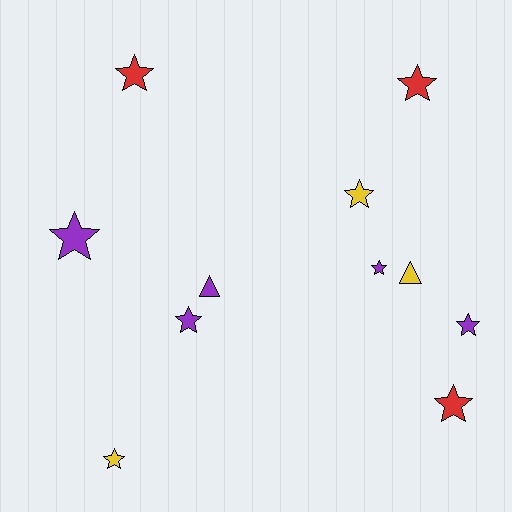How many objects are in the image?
There are 11 objects.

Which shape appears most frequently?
Star, with 9 objects.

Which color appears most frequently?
Purple, with 5 objects.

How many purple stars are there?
There are 4 purple stars.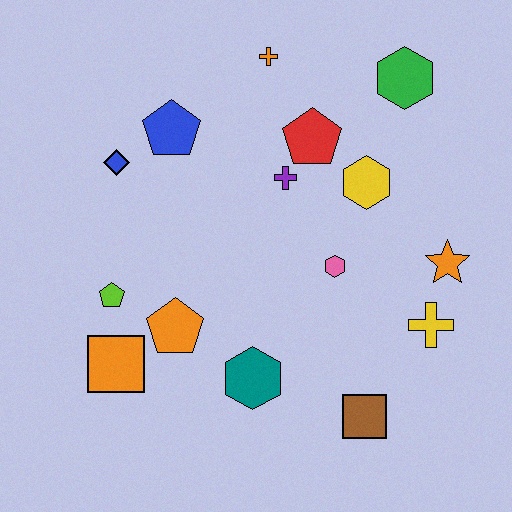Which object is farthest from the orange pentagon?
The green hexagon is farthest from the orange pentagon.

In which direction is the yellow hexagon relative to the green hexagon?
The yellow hexagon is below the green hexagon.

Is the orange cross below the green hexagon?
No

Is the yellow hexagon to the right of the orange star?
No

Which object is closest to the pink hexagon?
The yellow hexagon is closest to the pink hexagon.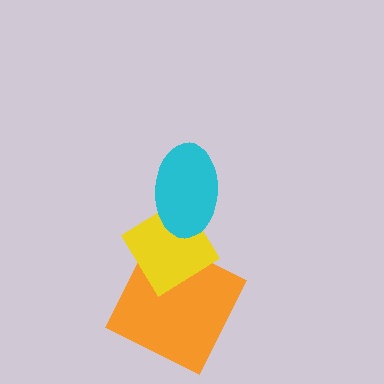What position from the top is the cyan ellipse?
The cyan ellipse is 1st from the top.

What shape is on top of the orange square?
The yellow diamond is on top of the orange square.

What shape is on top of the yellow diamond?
The cyan ellipse is on top of the yellow diamond.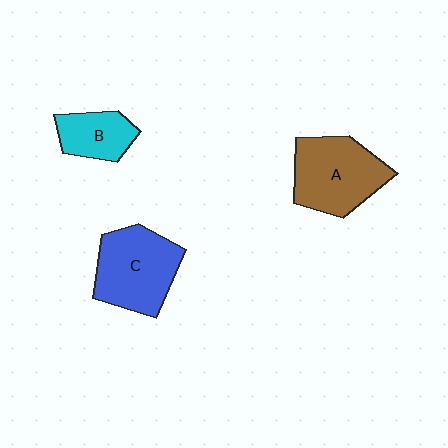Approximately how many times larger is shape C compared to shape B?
Approximately 1.8 times.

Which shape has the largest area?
Shape C (blue).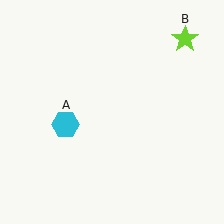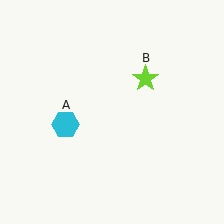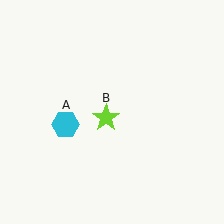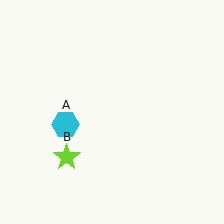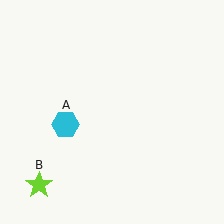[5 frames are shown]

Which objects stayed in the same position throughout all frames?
Cyan hexagon (object A) remained stationary.